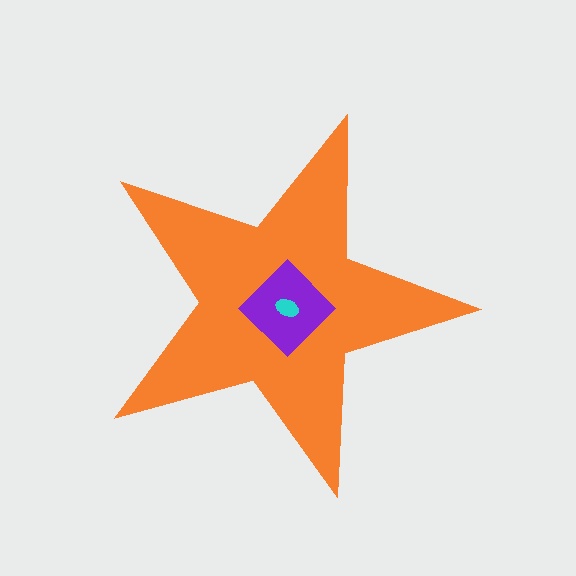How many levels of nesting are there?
3.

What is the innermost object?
The cyan ellipse.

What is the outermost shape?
The orange star.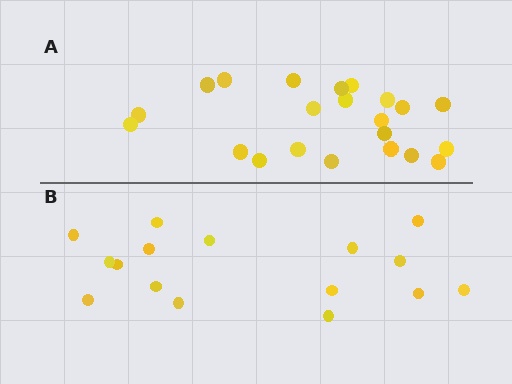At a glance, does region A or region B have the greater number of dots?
Region A (the top region) has more dots.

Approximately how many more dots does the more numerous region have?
Region A has about 6 more dots than region B.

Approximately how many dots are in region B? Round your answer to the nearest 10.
About 20 dots. (The exact count is 16, which rounds to 20.)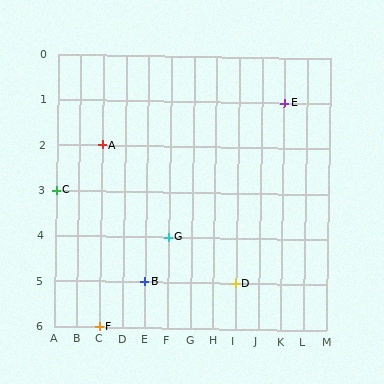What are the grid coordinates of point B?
Point B is at grid coordinates (E, 5).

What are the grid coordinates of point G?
Point G is at grid coordinates (F, 4).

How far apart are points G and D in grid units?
Points G and D are 3 columns and 1 row apart (about 3.2 grid units diagonally).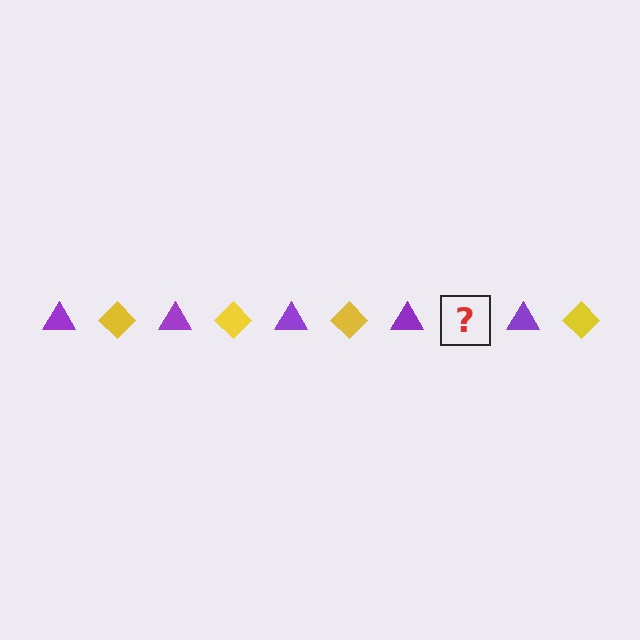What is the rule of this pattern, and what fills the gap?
The rule is that the pattern alternates between purple triangle and yellow diamond. The gap should be filled with a yellow diamond.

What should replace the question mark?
The question mark should be replaced with a yellow diamond.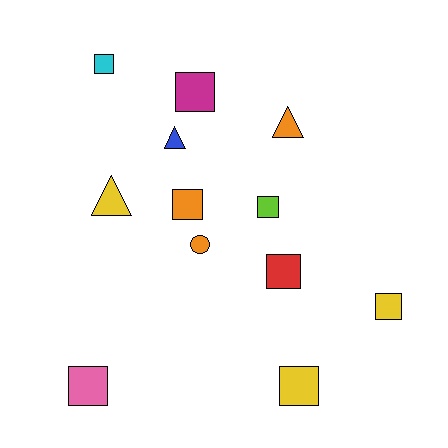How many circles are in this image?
There is 1 circle.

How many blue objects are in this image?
There is 1 blue object.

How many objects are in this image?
There are 12 objects.